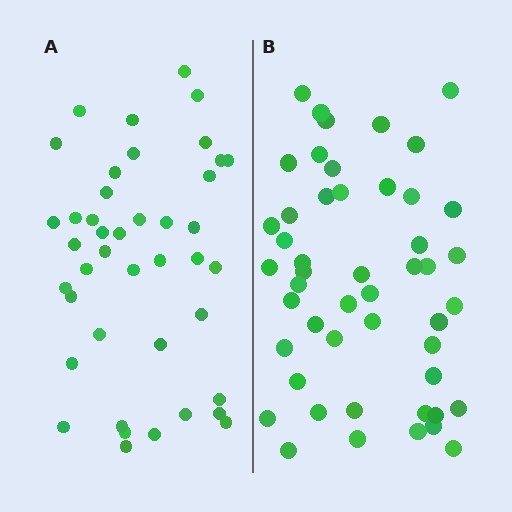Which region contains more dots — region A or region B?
Region B (the right region) has more dots.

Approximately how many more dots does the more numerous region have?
Region B has roughly 8 or so more dots than region A.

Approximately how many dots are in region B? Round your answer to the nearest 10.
About 50 dots. (The exact count is 49, which rounds to 50.)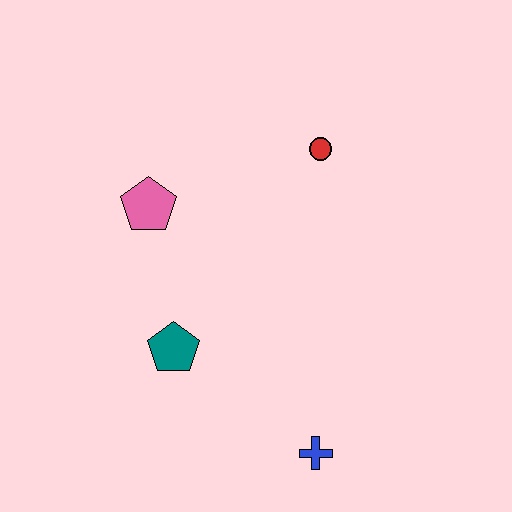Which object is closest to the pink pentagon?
The teal pentagon is closest to the pink pentagon.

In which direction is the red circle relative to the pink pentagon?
The red circle is to the right of the pink pentagon.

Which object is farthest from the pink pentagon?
The blue cross is farthest from the pink pentagon.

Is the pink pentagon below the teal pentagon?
No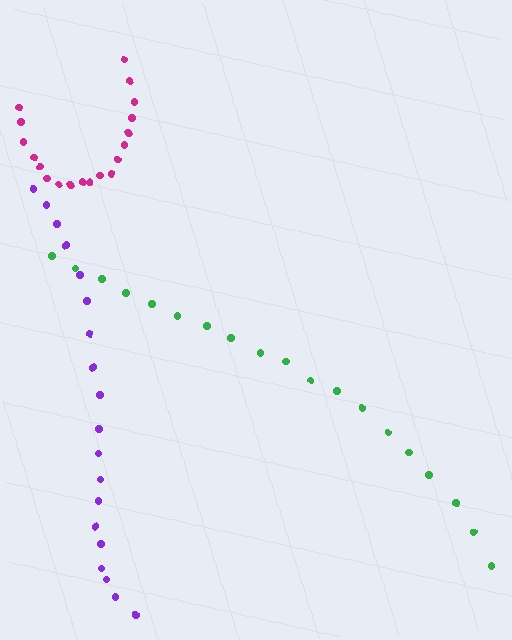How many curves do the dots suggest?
There are 3 distinct paths.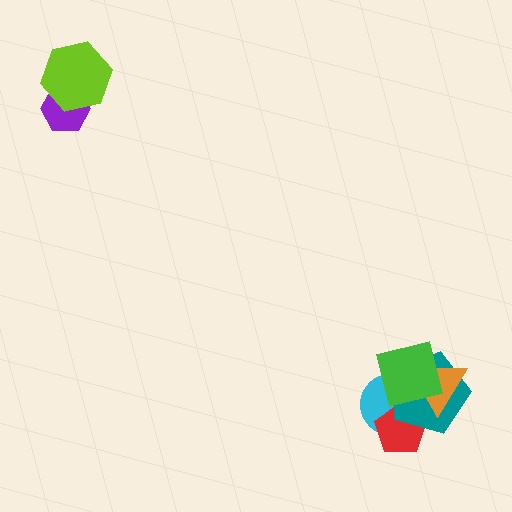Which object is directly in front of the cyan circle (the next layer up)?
The red pentagon is directly in front of the cyan circle.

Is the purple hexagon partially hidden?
Yes, it is partially covered by another shape.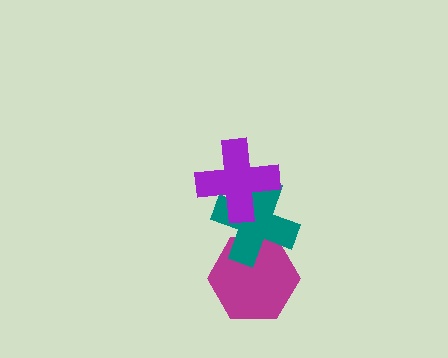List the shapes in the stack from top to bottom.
From top to bottom: the purple cross, the teal cross, the magenta hexagon.